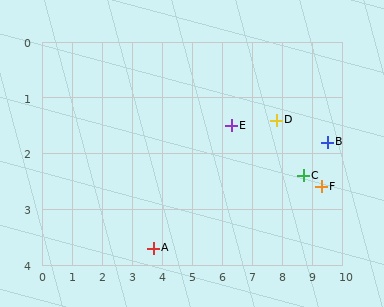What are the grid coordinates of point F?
Point F is at approximately (9.3, 2.6).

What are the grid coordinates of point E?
Point E is at approximately (6.3, 1.5).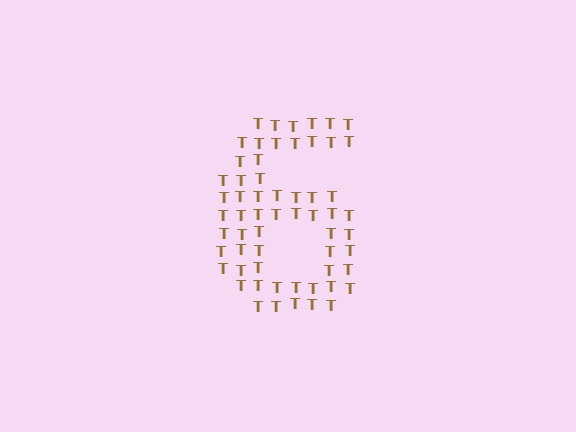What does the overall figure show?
The overall figure shows the digit 6.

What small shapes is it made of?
It is made of small letter T's.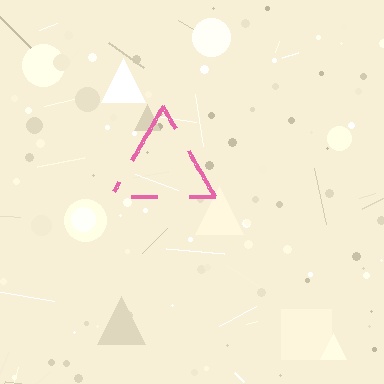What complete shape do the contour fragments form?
The contour fragments form a triangle.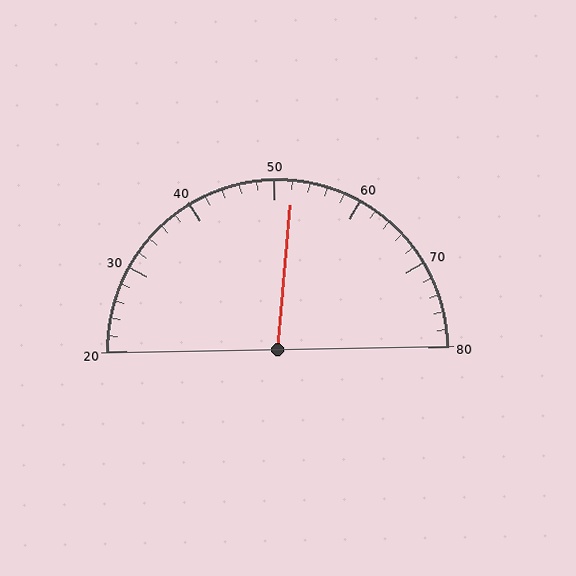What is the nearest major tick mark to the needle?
The nearest major tick mark is 50.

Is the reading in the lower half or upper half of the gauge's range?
The reading is in the upper half of the range (20 to 80).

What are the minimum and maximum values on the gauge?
The gauge ranges from 20 to 80.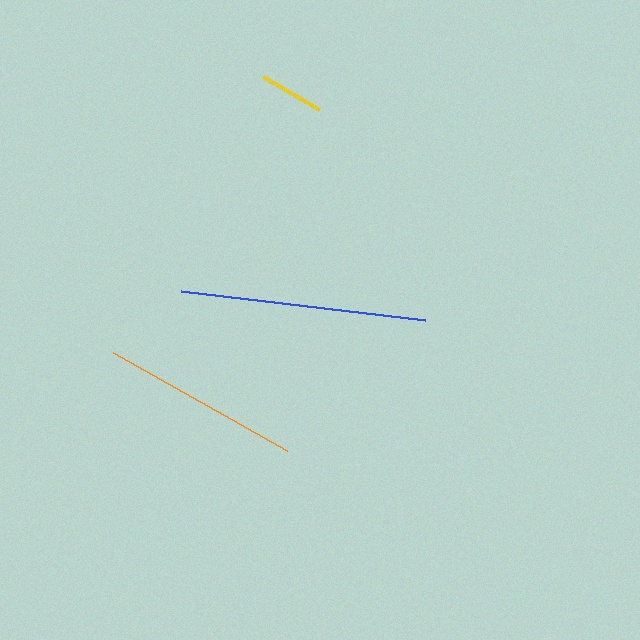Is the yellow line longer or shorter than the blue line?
The blue line is longer than the yellow line.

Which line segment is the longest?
The blue line is the longest at approximately 247 pixels.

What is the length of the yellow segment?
The yellow segment is approximately 65 pixels long.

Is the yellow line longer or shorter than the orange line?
The orange line is longer than the yellow line.